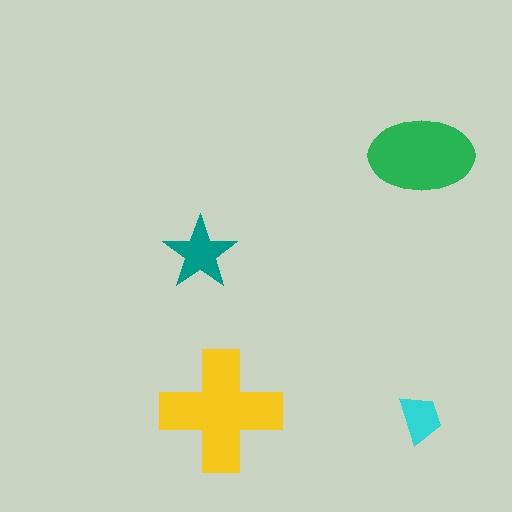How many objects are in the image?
There are 4 objects in the image.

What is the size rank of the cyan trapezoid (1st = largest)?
4th.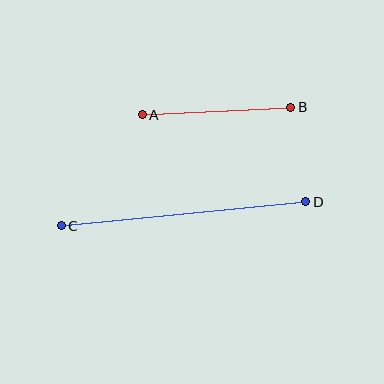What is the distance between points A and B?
The distance is approximately 149 pixels.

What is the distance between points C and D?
The distance is approximately 246 pixels.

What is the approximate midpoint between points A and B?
The midpoint is at approximately (217, 111) pixels.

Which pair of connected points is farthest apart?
Points C and D are farthest apart.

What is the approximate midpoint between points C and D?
The midpoint is at approximately (183, 214) pixels.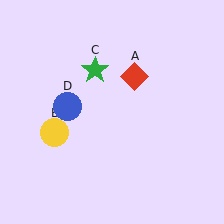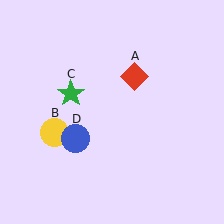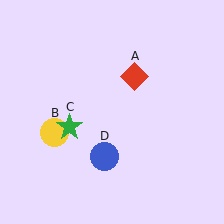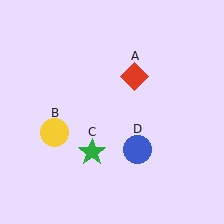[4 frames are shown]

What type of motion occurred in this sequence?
The green star (object C), blue circle (object D) rotated counterclockwise around the center of the scene.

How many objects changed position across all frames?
2 objects changed position: green star (object C), blue circle (object D).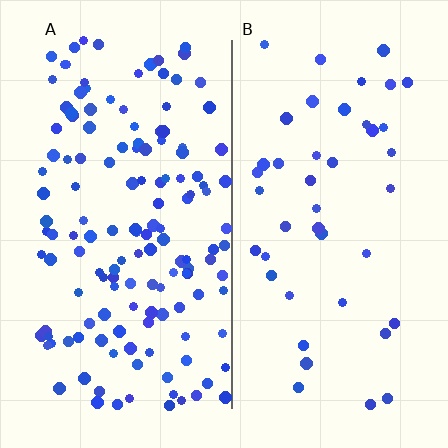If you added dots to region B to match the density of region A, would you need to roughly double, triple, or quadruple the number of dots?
Approximately triple.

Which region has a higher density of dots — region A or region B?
A (the left).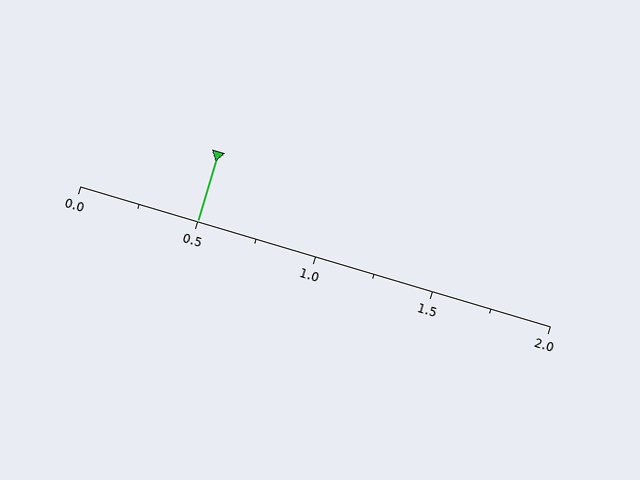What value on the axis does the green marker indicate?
The marker indicates approximately 0.5.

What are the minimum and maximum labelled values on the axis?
The axis runs from 0.0 to 2.0.